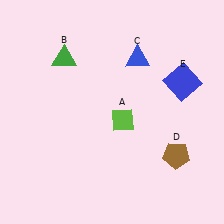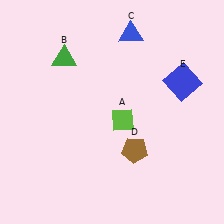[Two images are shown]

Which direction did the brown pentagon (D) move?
The brown pentagon (D) moved left.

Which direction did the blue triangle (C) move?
The blue triangle (C) moved up.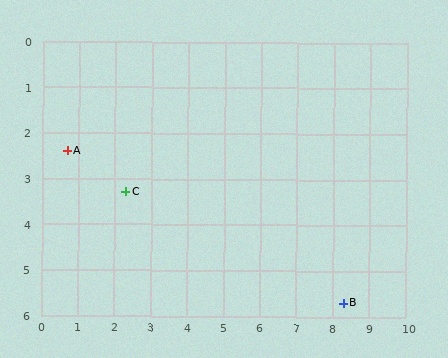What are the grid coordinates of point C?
Point C is at approximately (2.3, 3.3).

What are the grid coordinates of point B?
Point B is at approximately (8.3, 5.7).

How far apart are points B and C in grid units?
Points B and C are about 6.5 grid units apart.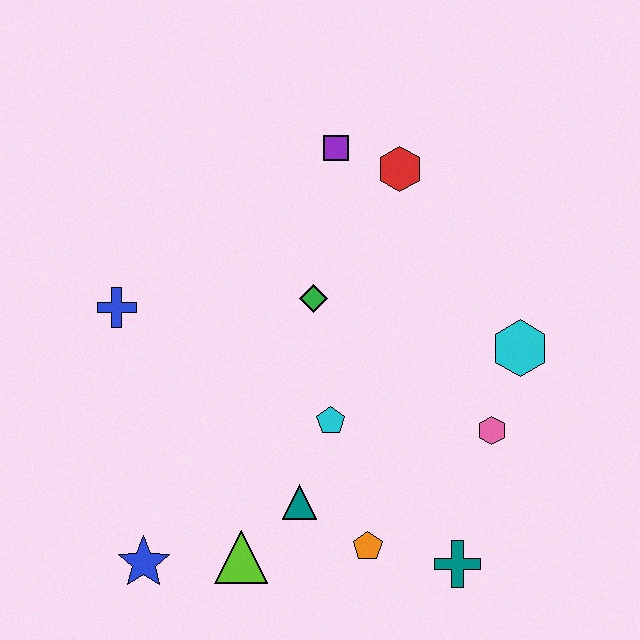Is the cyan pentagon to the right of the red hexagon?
No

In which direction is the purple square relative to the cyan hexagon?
The purple square is above the cyan hexagon.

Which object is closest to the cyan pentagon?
The teal triangle is closest to the cyan pentagon.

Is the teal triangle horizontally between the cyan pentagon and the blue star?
Yes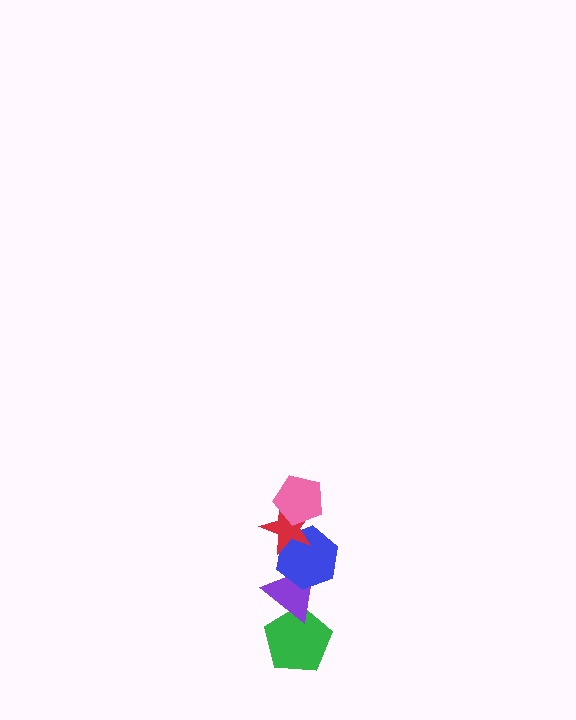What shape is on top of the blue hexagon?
The red star is on top of the blue hexagon.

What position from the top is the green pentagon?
The green pentagon is 5th from the top.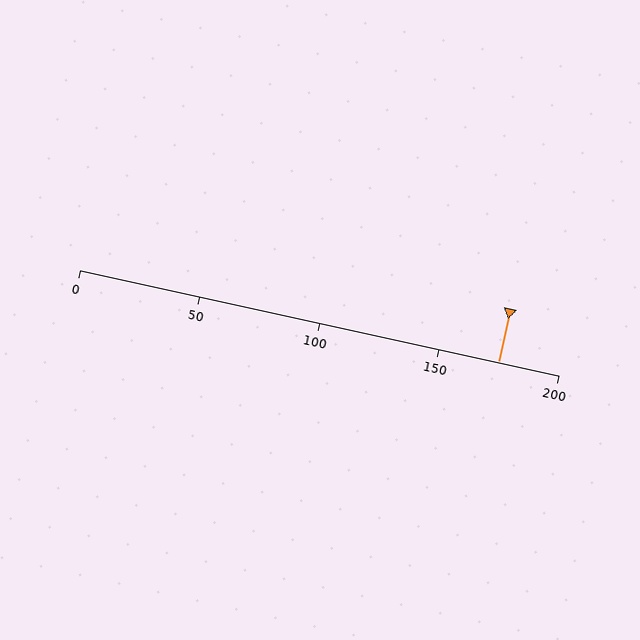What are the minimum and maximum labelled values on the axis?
The axis runs from 0 to 200.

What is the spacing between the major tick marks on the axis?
The major ticks are spaced 50 apart.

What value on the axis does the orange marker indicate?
The marker indicates approximately 175.